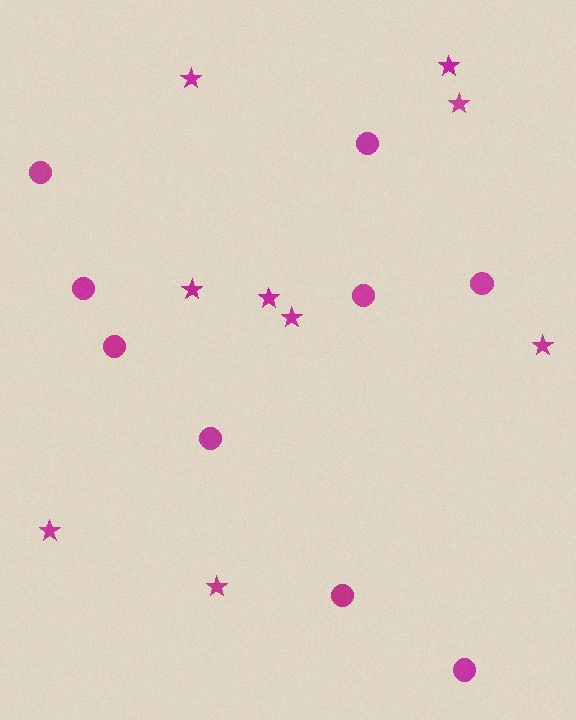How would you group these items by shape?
There are 2 groups: one group of stars (9) and one group of circles (9).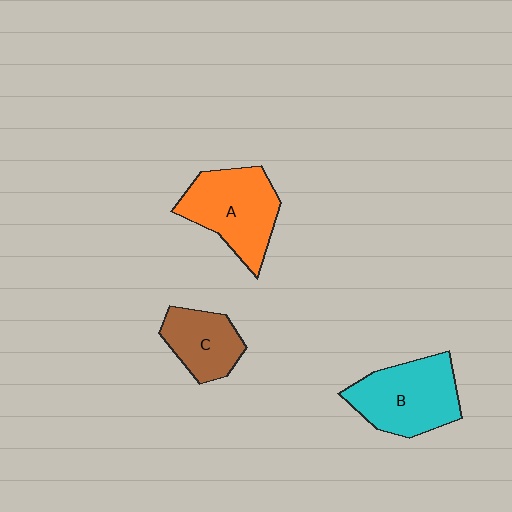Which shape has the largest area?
Shape B (cyan).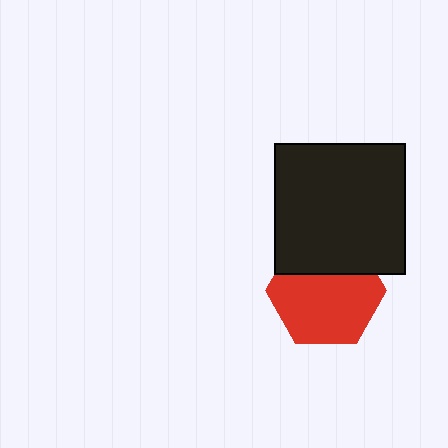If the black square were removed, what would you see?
You would see the complete red hexagon.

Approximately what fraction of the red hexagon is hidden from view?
Roughly 32% of the red hexagon is hidden behind the black square.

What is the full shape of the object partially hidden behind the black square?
The partially hidden object is a red hexagon.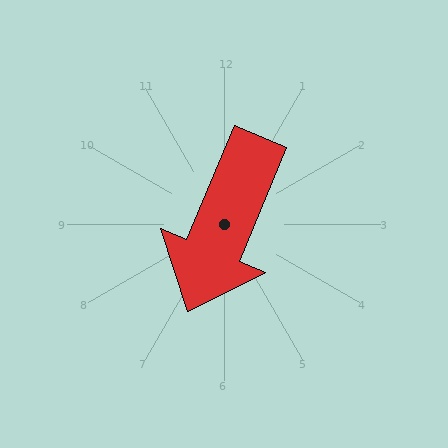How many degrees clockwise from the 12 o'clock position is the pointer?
Approximately 203 degrees.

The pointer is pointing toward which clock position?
Roughly 7 o'clock.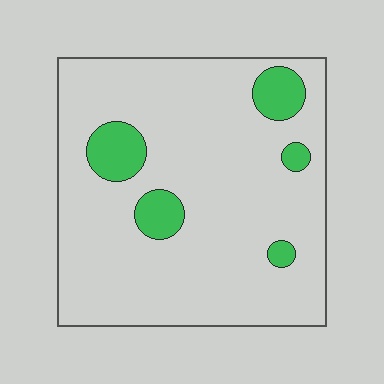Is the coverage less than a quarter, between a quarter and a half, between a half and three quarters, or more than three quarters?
Less than a quarter.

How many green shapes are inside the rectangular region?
5.